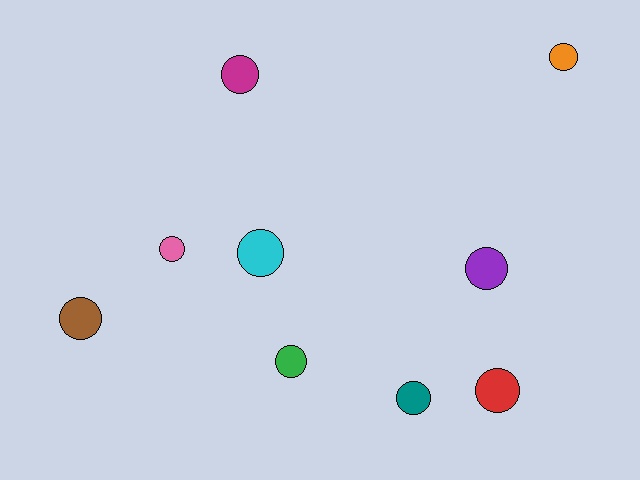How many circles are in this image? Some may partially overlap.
There are 9 circles.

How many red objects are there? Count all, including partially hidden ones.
There is 1 red object.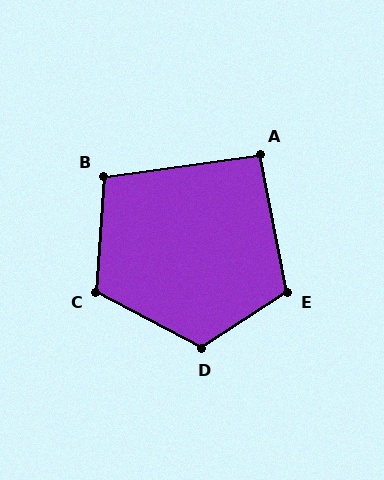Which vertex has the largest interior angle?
D, at approximately 119 degrees.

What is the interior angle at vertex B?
Approximately 101 degrees (obtuse).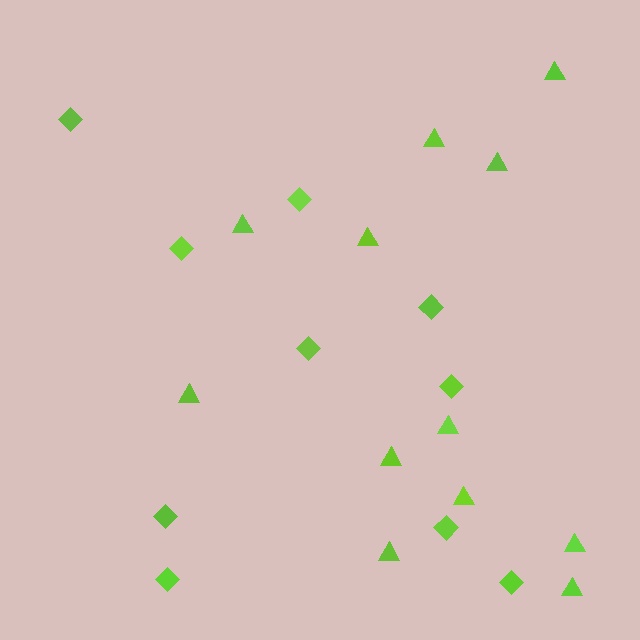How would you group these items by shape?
There are 2 groups: one group of triangles (12) and one group of diamonds (10).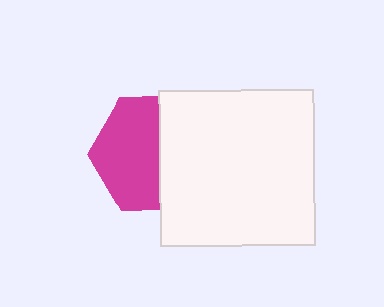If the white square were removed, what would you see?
You would see the complete magenta hexagon.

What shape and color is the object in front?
The object in front is a white square.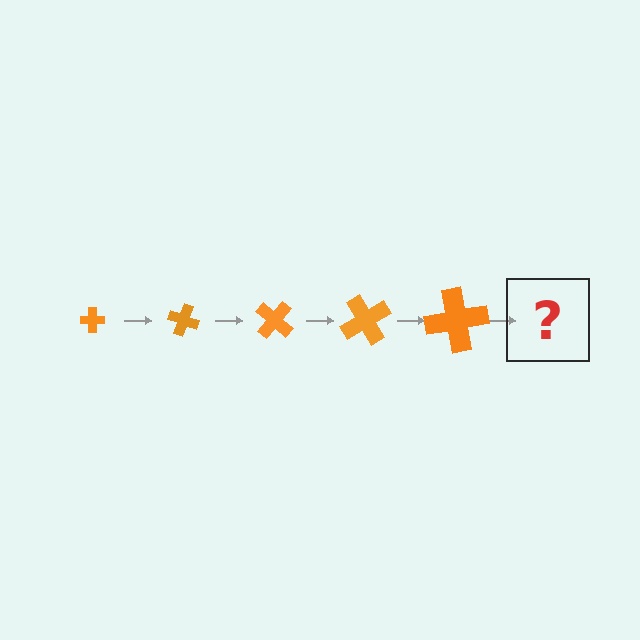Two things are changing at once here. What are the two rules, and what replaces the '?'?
The two rules are that the cross grows larger each step and it rotates 20 degrees each step. The '?' should be a cross, larger than the previous one and rotated 100 degrees from the start.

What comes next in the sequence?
The next element should be a cross, larger than the previous one and rotated 100 degrees from the start.